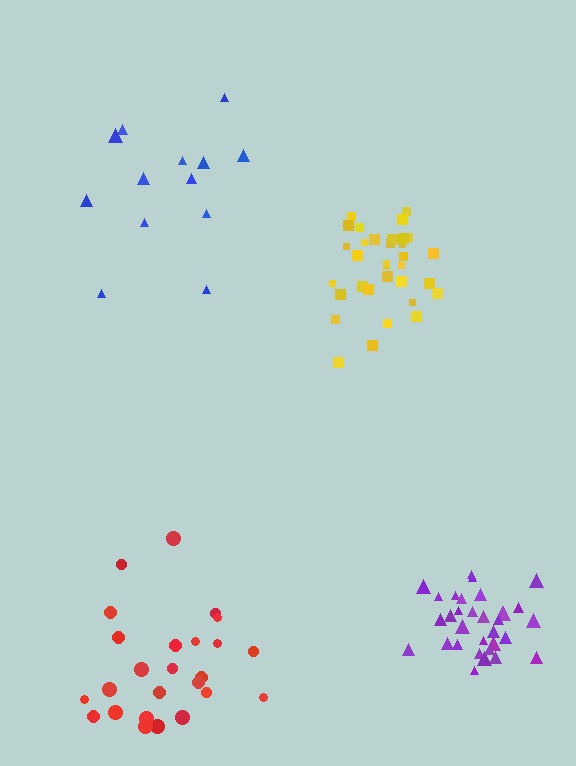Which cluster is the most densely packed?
Purple.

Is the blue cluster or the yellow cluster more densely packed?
Yellow.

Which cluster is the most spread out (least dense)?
Blue.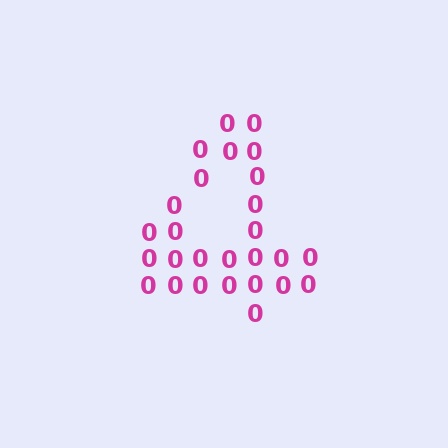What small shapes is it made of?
It is made of small digit 0's.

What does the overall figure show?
The overall figure shows the digit 4.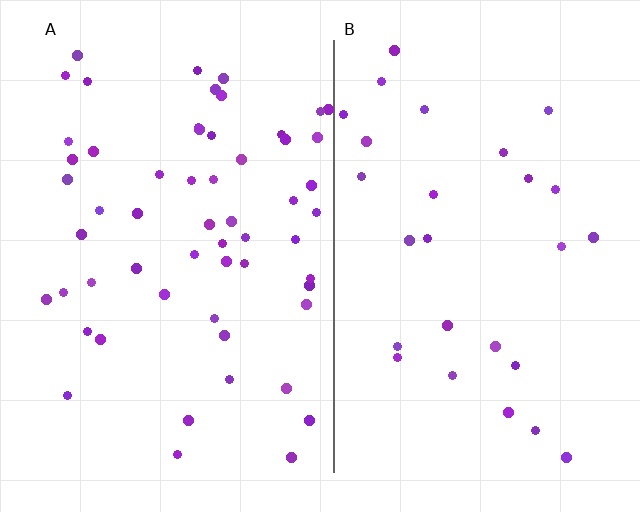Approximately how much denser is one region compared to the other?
Approximately 2.1× — region A over region B.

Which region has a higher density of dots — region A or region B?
A (the left).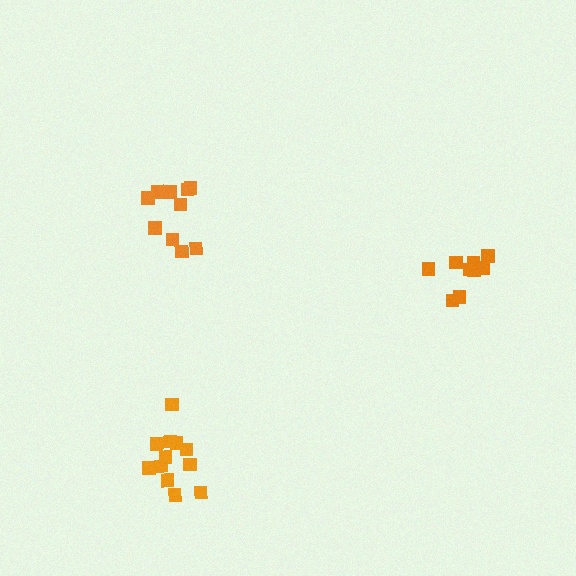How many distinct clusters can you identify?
There are 3 distinct clusters.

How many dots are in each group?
Group 1: 12 dots, Group 2: 10 dots, Group 3: 10 dots (32 total).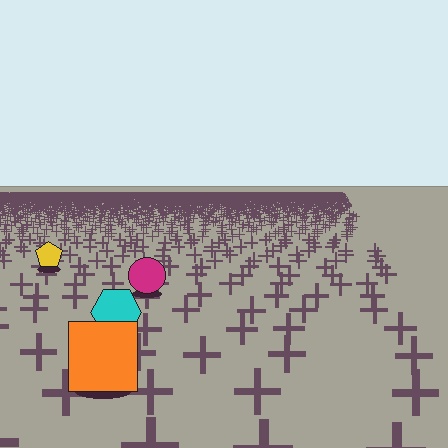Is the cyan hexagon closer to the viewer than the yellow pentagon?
Yes. The cyan hexagon is closer — you can tell from the texture gradient: the ground texture is coarser near it.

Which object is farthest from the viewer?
The yellow pentagon is farthest from the viewer. It appears smaller and the ground texture around it is denser.